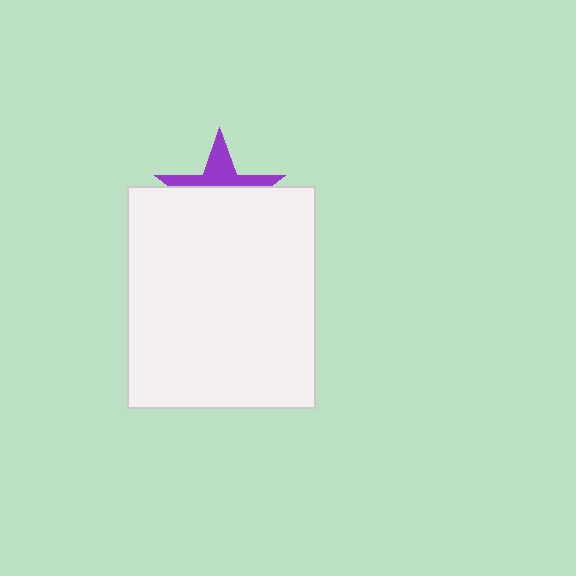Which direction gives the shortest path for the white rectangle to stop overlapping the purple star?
Moving down gives the shortest separation.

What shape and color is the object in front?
The object in front is a white rectangle.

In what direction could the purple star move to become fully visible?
The purple star could move up. That would shift it out from behind the white rectangle entirely.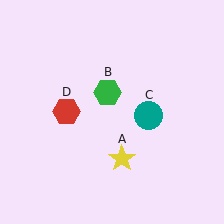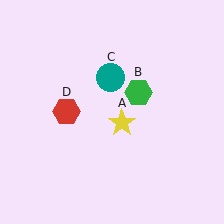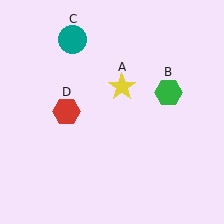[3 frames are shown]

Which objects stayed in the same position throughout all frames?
Red hexagon (object D) remained stationary.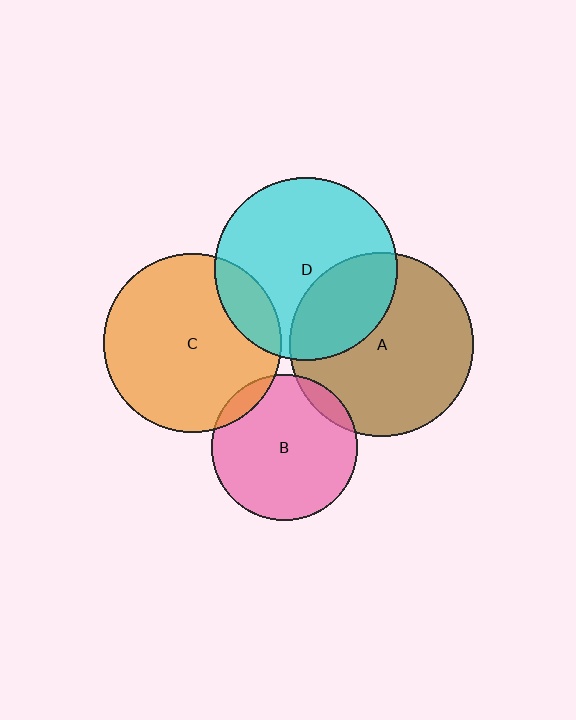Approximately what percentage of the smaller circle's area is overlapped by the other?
Approximately 10%.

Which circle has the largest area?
Circle A (brown).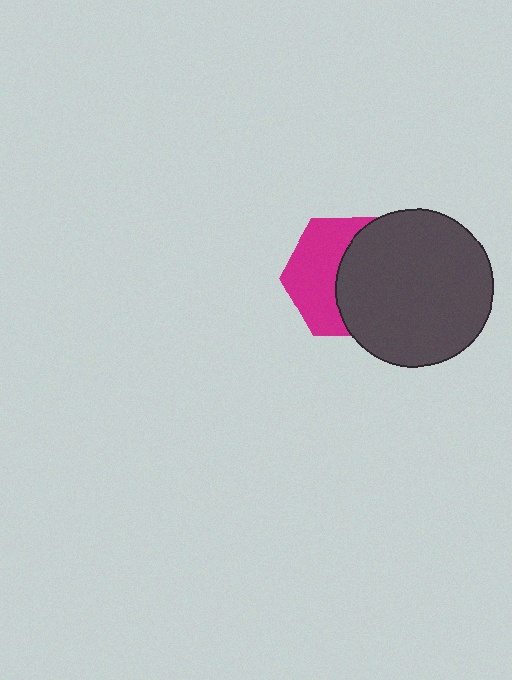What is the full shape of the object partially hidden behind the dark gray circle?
The partially hidden object is a magenta hexagon.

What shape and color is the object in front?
The object in front is a dark gray circle.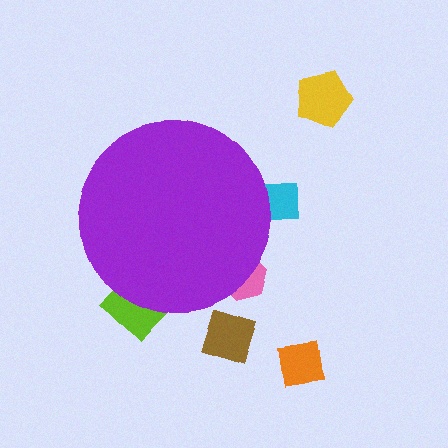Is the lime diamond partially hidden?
Yes, the lime diamond is partially hidden behind the purple circle.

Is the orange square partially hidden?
No, the orange square is fully visible.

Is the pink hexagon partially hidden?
Yes, the pink hexagon is partially hidden behind the purple circle.